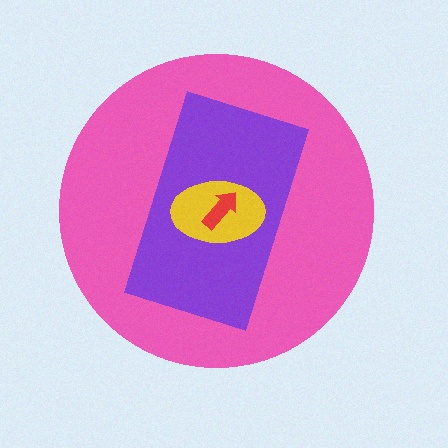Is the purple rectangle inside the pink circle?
Yes.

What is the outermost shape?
The pink circle.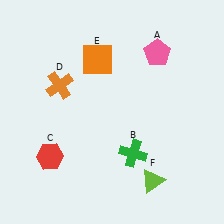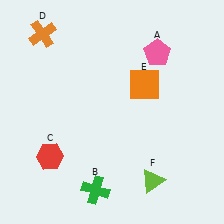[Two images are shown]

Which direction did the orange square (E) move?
The orange square (E) moved right.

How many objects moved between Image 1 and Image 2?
3 objects moved between the two images.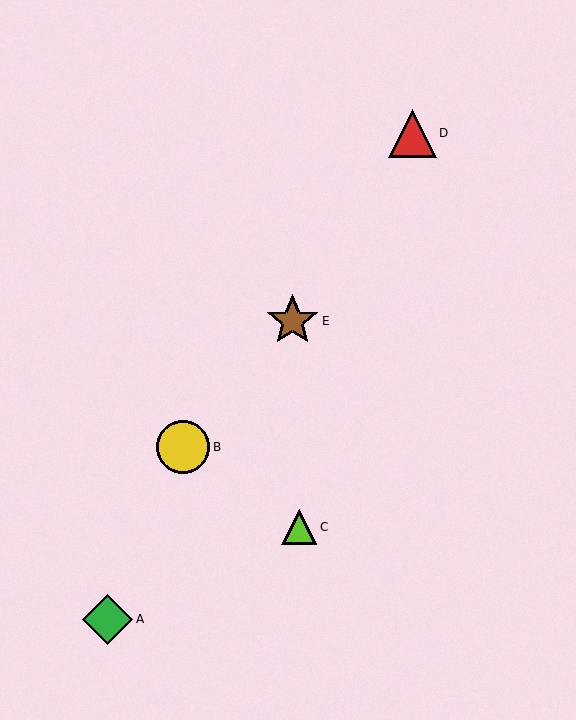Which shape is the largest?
The yellow circle (labeled B) is the largest.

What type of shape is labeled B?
Shape B is a yellow circle.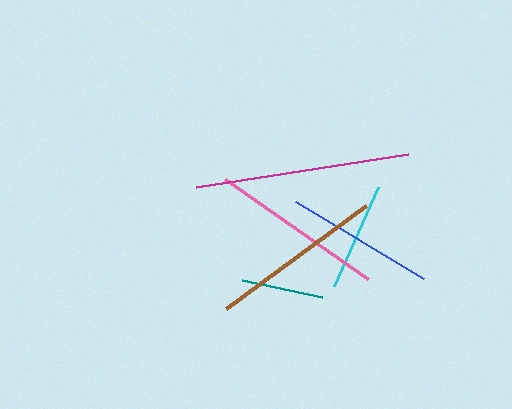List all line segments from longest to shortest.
From longest to shortest: magenta, pink, brown, blue, cyan, teal.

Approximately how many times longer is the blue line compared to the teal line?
The blue line is approximately 1.8 times the length of the teal line.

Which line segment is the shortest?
The teal line is the shortest at approximately 82 pixels.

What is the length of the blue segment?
The blue segment is approximately 150 pixels long.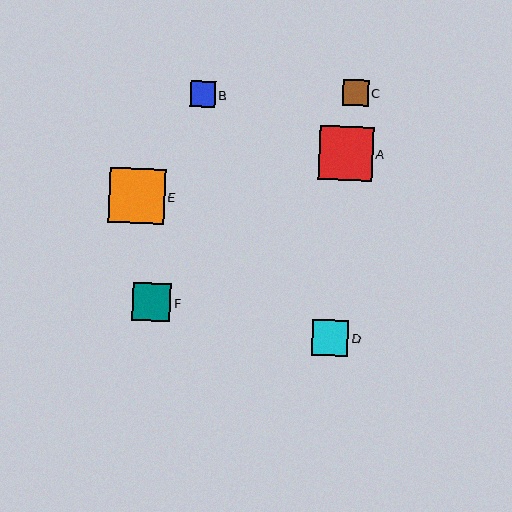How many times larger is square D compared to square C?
Square D is approximately 1.4 times the size of square C.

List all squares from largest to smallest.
From largest to smallest: E, A, F, D, C, B.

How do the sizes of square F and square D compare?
Square F and square D are approximately the same size.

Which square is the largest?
Square E is the largest with a size of approximately 55 pixels.